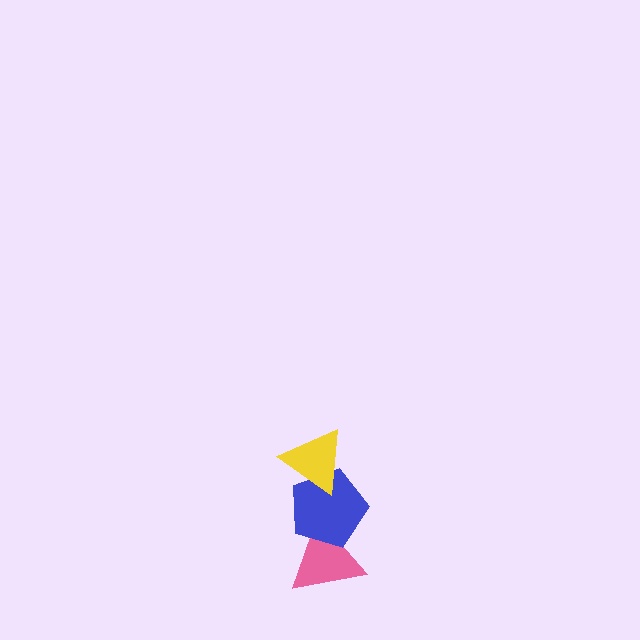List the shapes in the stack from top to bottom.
From top to bottom: the yellow triangle, the blue pentagon, the pink triangle.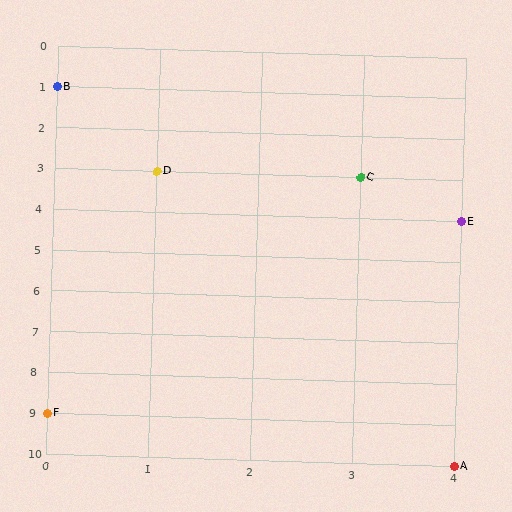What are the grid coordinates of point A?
Point A is at grid coordinates (4, 10).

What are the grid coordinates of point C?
Point C is at grid coordinates (3, 3).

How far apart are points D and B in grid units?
Points D and B are 1 column and 2 rows apart (about 2.2 grid units diagonally).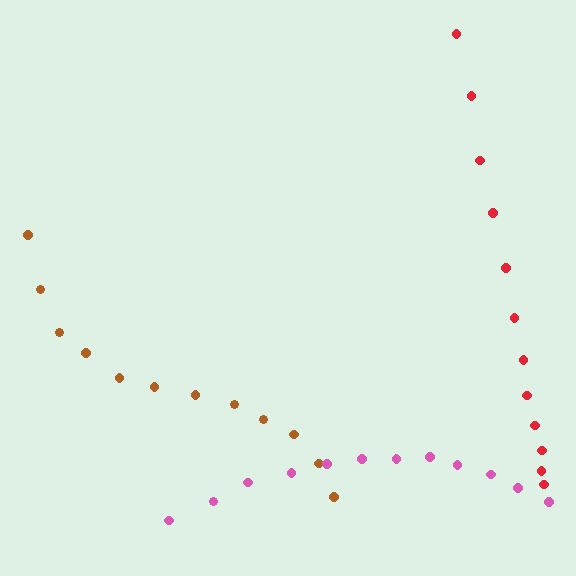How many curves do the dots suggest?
There are 3 distinct paths.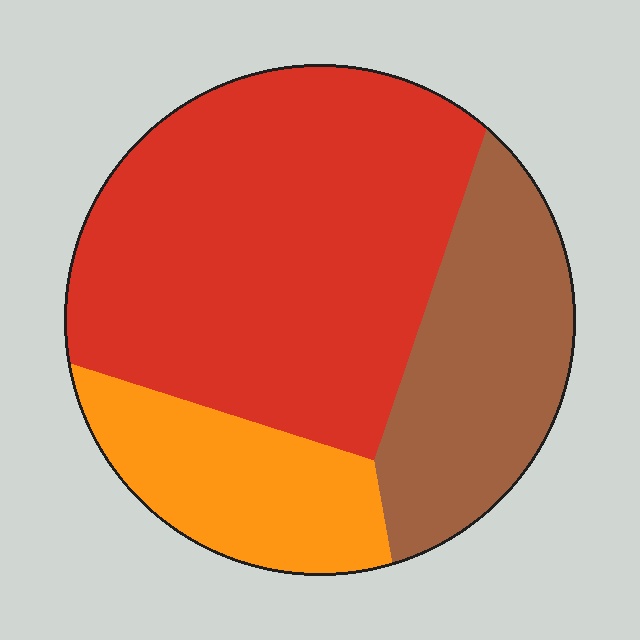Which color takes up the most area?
Red, at roughly 55%.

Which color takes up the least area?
Orange, at roughly 20%.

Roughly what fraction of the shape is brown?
Brown covers around 25% of the shape.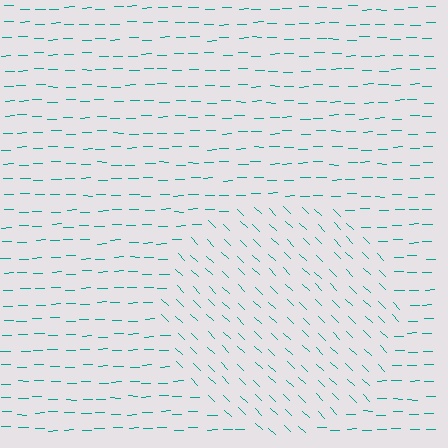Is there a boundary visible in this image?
Yes, there is a texture boundary formed by a change in line orientation.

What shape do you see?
I see a circle.